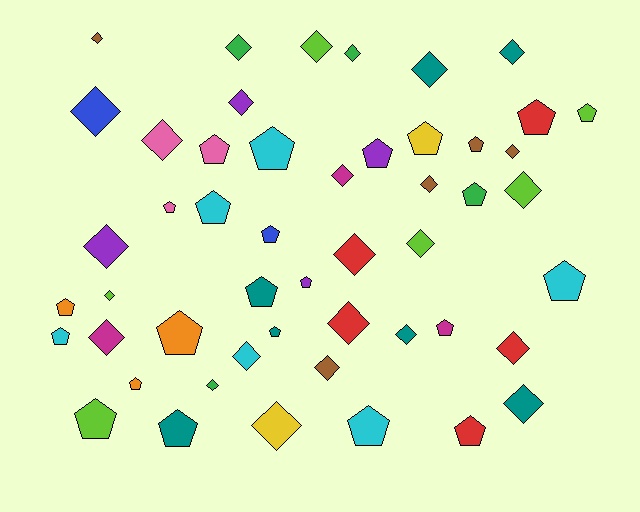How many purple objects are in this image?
There are 4 purple objects.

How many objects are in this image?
There are 50 objects.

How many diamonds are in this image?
There are 26 diamonds.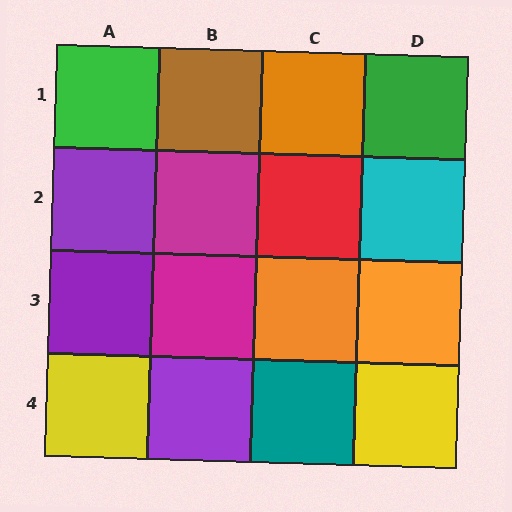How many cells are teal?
1 cell is teal.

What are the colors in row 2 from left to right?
Purple, magenta, red, cyan.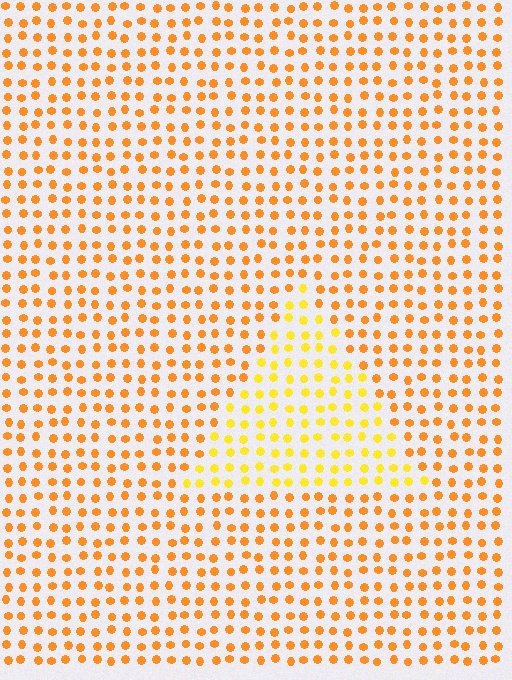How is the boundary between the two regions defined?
The boundary is defined purely by a slight shift in hue (about 25 degrees). Spacing, size, and orientation are identical on both sides.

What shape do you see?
I see a triangle.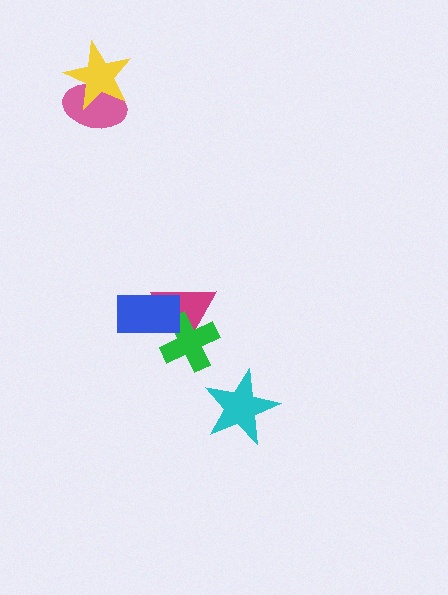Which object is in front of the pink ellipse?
The yellow star is in front of the pink ellipse.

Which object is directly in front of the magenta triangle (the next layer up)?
The green cross is directly in front of the magenta triangle.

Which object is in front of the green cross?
The blue rectangle is in front of the green cross.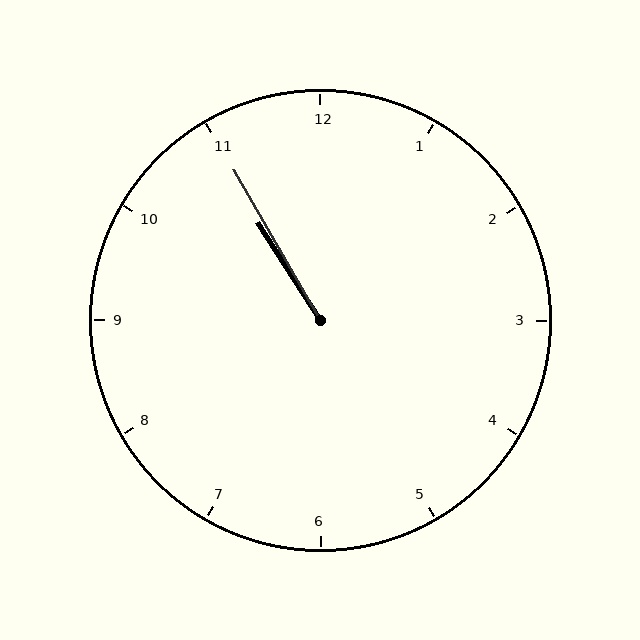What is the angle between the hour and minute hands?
Approximately 2 degrees.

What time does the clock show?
10:55.